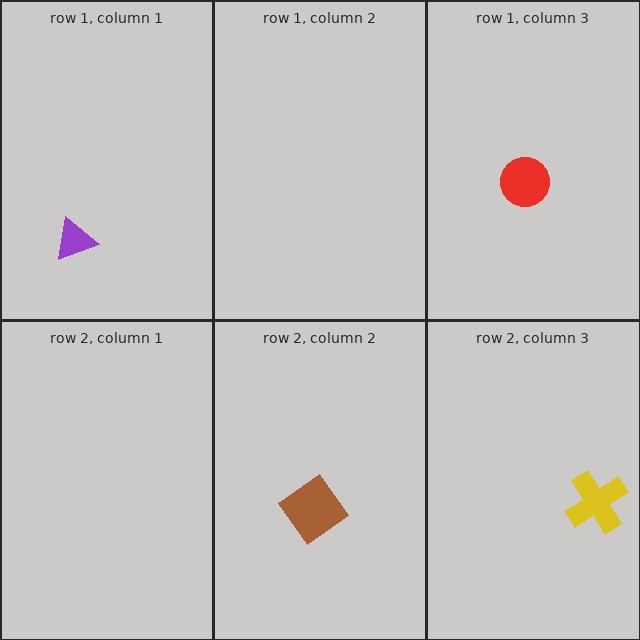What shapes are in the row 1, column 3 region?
The red circle.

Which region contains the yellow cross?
The row 2, column 3 region.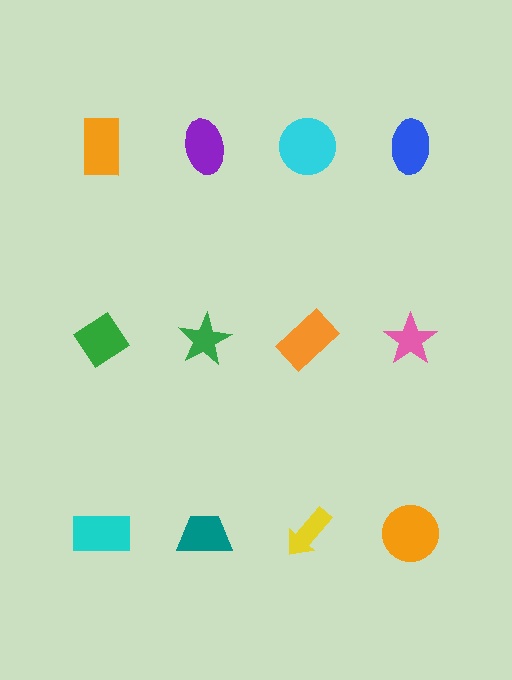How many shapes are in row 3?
4 shapes.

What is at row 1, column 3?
A cyan circle.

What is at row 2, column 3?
An orange rectangle.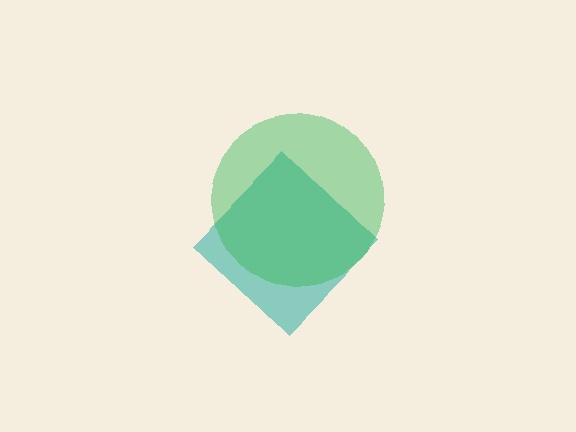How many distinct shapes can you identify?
There are 2 distinct shapes: a teal diamond, a green circle.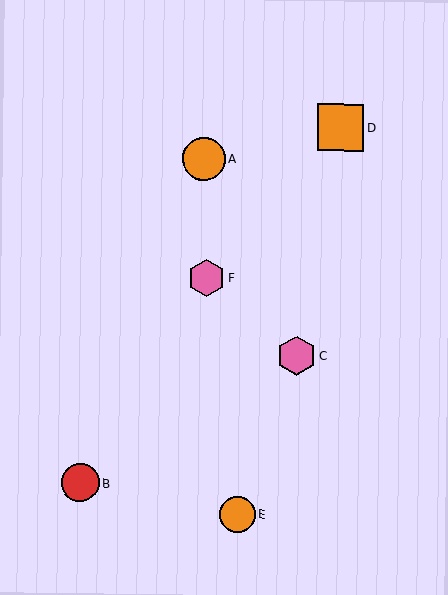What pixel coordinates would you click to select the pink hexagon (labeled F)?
Click at (207, 278) to select the pink hexagon F.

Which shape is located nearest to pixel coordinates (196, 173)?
The orange circle (labeled A) at (204, 159) is nearest to that location.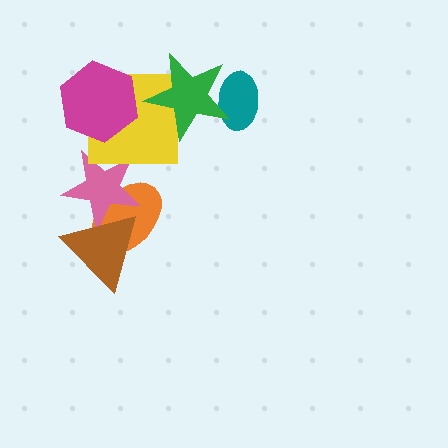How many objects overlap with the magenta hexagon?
1 object overlaps with the magenta hexagon.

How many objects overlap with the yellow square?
3 objects overlap with the yellow square.